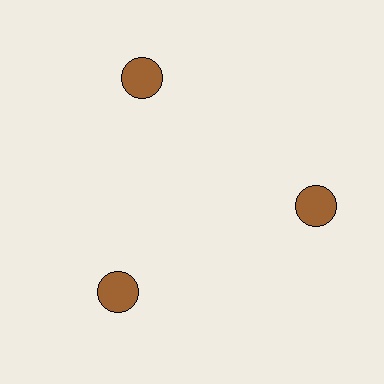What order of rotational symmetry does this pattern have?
This pattern has 3-fold rotational symmetry.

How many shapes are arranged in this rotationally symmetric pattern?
There are 3 shapes, arranged in 3 groups of 1.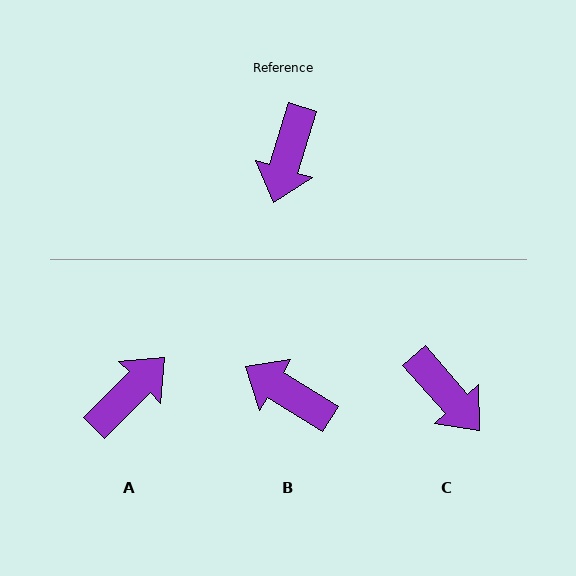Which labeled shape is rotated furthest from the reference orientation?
A, about 151 degrees away.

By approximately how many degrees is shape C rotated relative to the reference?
Approximately 58 degrees counter-clockwise.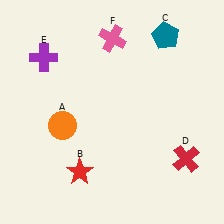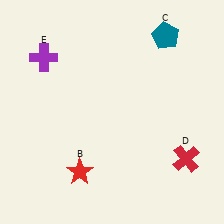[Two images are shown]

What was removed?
The orange circle (A), the pink cross (F) were removed in Image 2.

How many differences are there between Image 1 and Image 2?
There are 2 differences between the two images.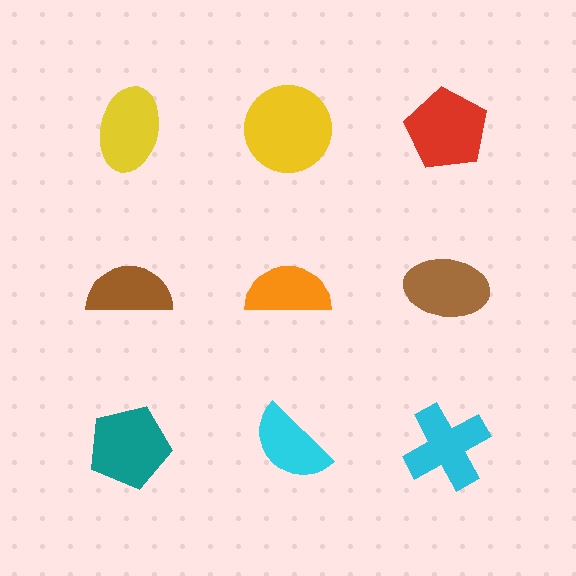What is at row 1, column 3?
A red pentagon.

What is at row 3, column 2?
A cyan semicircle.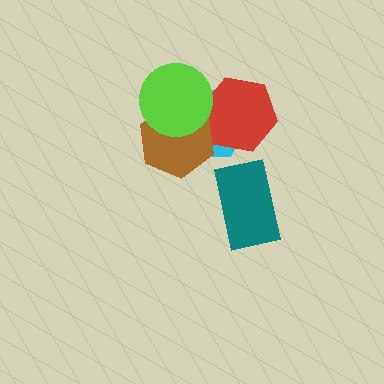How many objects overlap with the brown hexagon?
3 objects overlap with the brown hexagon.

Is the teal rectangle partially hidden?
No, no other shape covers it.